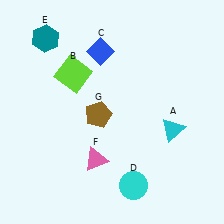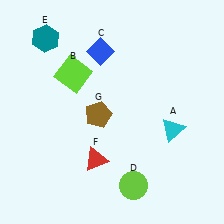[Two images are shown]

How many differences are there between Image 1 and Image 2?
There are 2 differences between the two images.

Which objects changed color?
D changed from cyan to lime. F changed from pink to red.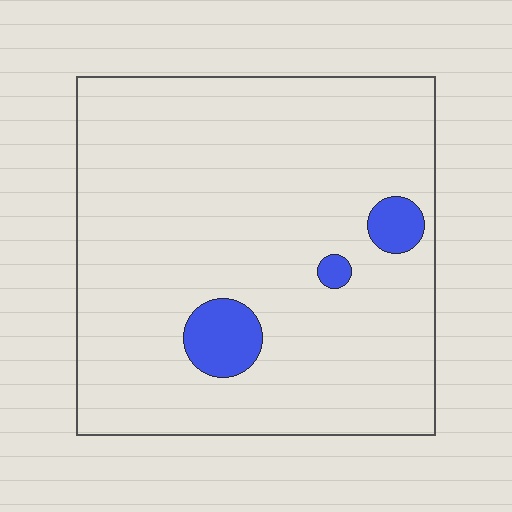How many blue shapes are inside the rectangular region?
3.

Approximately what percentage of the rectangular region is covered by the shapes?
Approximately 5%.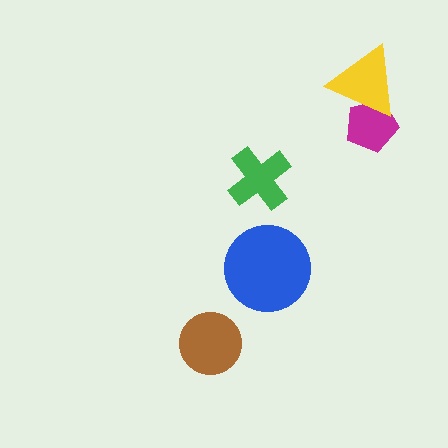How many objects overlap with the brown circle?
0 objects overlap with the brown circle.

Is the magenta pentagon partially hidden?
Yes, it is partially covered by another shape.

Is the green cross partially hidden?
No, no other shape covers it.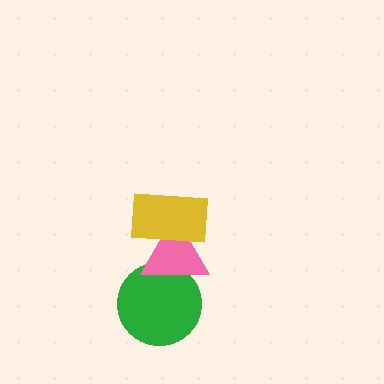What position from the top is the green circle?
The green circle is 3rd from the top.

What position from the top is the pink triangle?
The pink triangle is 2nd from the top.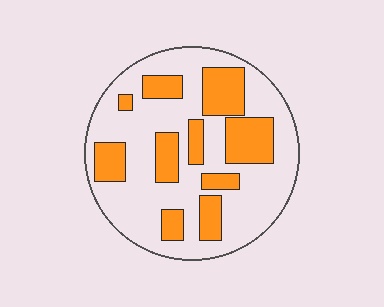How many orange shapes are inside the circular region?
10.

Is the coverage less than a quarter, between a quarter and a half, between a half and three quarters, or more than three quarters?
Between a quarter and a half.